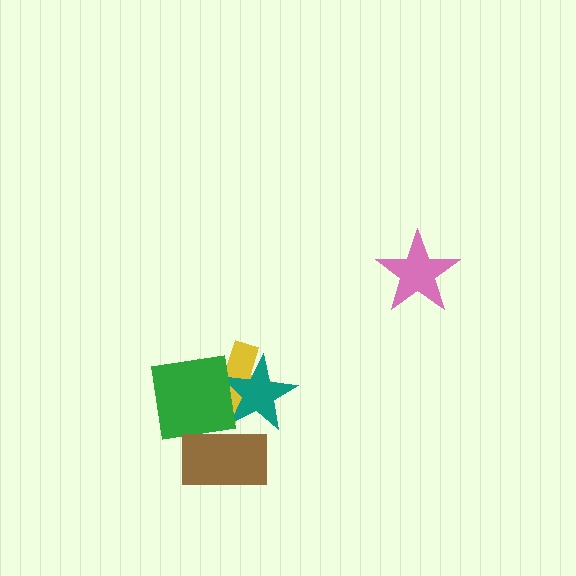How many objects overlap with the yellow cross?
2 objects overlap with the yellow cross.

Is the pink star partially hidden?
No, no other shape covers it.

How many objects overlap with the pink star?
0 objects overlap with the pink star.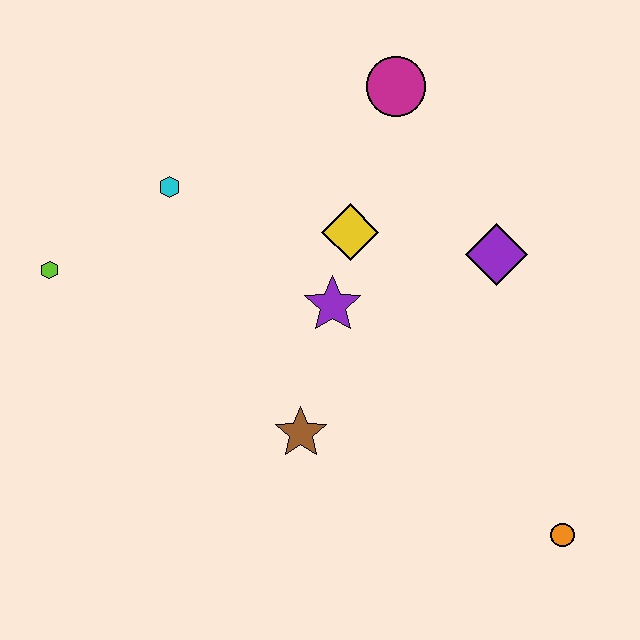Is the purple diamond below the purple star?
No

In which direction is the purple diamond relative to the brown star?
The purple diamond is to the right of the brown star.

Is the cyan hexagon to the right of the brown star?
No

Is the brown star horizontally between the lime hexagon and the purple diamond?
Yes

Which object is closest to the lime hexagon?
The cyan hexagon is closest to the lime hexagon.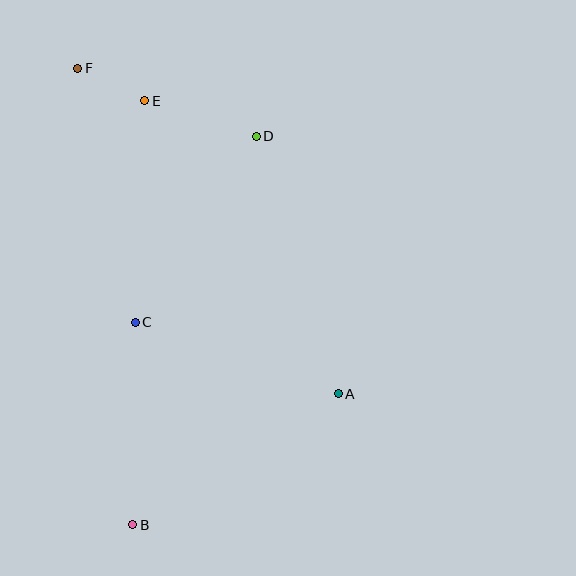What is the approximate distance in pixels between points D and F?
The distance between D and F is approximately 191 pixels.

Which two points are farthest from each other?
Points B and F are farthest from each other.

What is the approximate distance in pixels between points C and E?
The distance between C and E is approximately 222 pixels.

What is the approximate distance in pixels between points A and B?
The distance between A and B is approximately 244 pixels.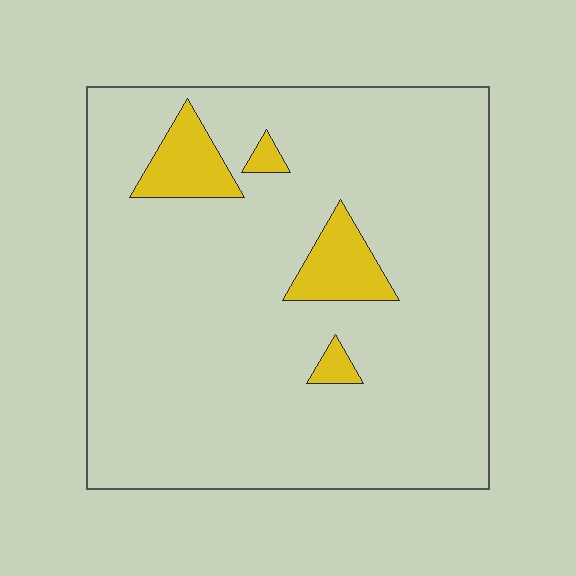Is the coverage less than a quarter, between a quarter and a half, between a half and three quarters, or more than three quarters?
Less than a quarter.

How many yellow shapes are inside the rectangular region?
4.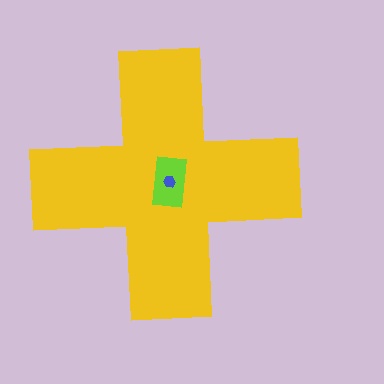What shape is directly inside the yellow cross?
The lime rectangle.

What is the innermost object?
The blue hexagon.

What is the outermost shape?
The yellow cross.